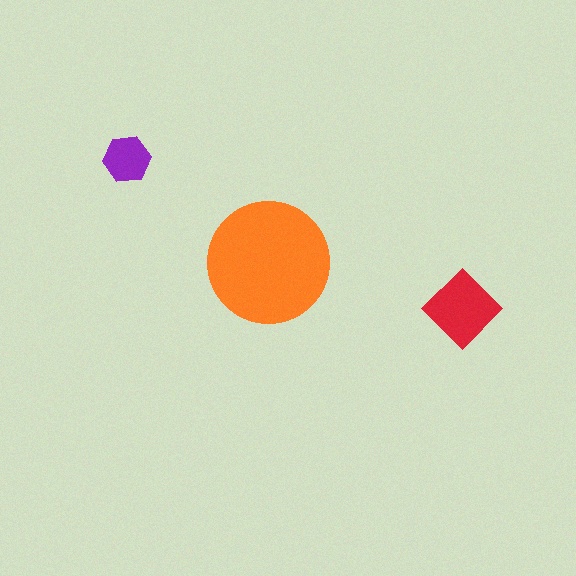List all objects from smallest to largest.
The purple hexagon, the red diamond, the orange circle.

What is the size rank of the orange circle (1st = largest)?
1st.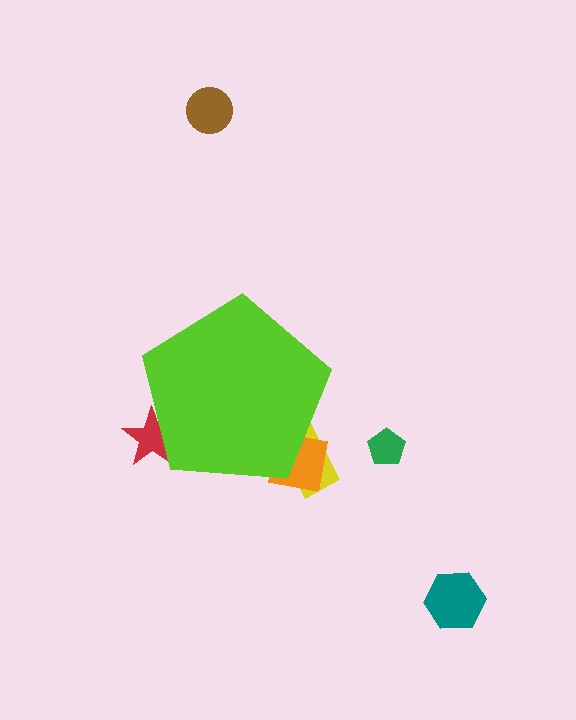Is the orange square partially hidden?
Yes, the orange square is partially hidden behind the lime pentagon.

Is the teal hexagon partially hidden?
No, the teal hexagon is fully visible.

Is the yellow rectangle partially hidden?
Yes, the yellow rectangle is partially hidden behind the lime pentagon.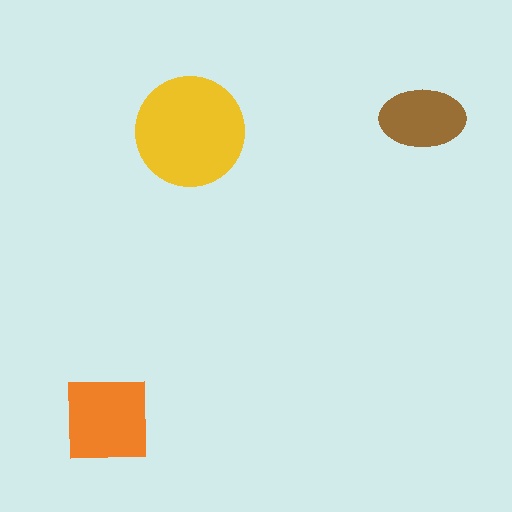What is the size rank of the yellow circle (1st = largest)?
1st.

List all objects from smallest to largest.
The brown ellipse, the orange square, the yellow circle.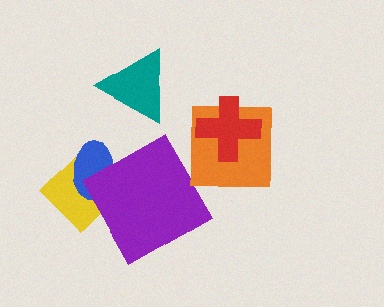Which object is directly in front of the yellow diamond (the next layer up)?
The blue ellipse is directly in front of the yellow diamond.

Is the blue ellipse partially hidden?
Yes, it is partially covered by another shape.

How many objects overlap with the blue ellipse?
2 objects overlap with the blue ellipse.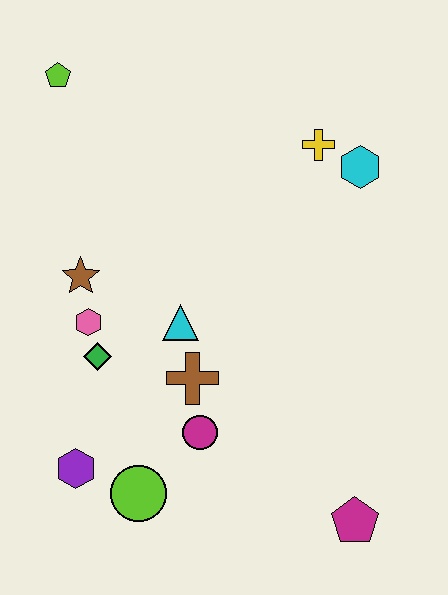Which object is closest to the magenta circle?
The brown cross is closest to the magenta circle.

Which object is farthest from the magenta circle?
The lime pentagon is farthest from the magenta circle.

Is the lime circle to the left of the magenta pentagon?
Yes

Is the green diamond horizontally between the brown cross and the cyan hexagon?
No